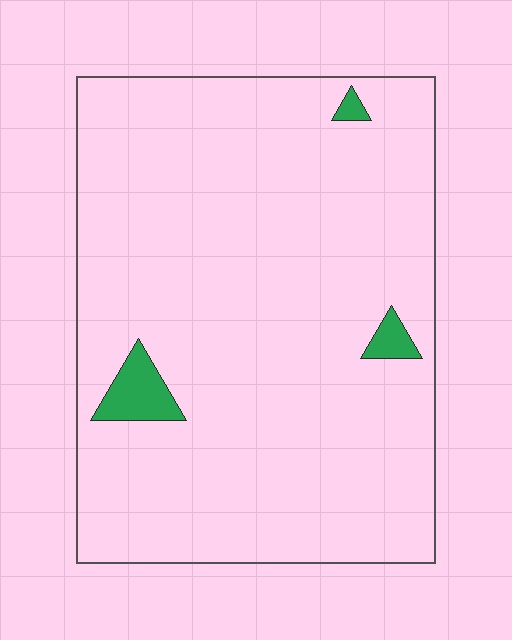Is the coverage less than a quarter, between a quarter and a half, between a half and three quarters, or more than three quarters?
Less than a quarter.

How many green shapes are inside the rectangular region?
3.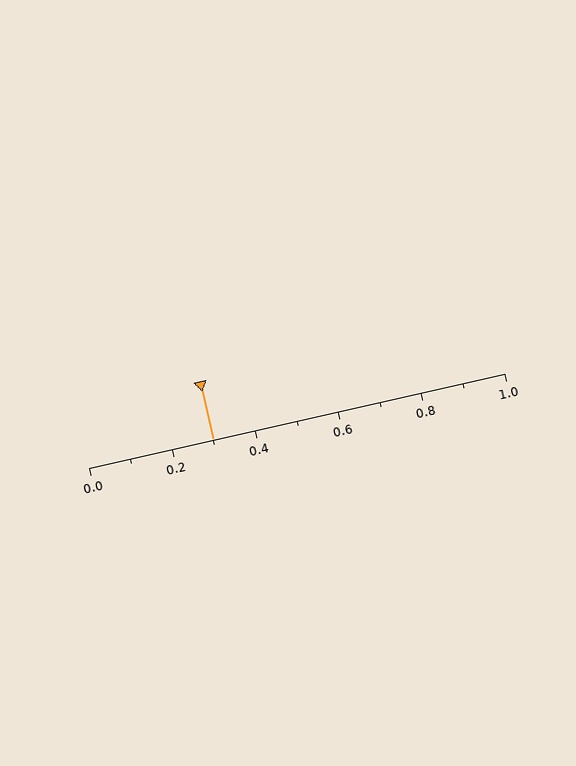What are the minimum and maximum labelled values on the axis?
The axis runs from 0.0 to 1.0.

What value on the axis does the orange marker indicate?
The marker indicates approximately 0.3.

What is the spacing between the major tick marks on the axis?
The major ticks are spaced 0.2 apart.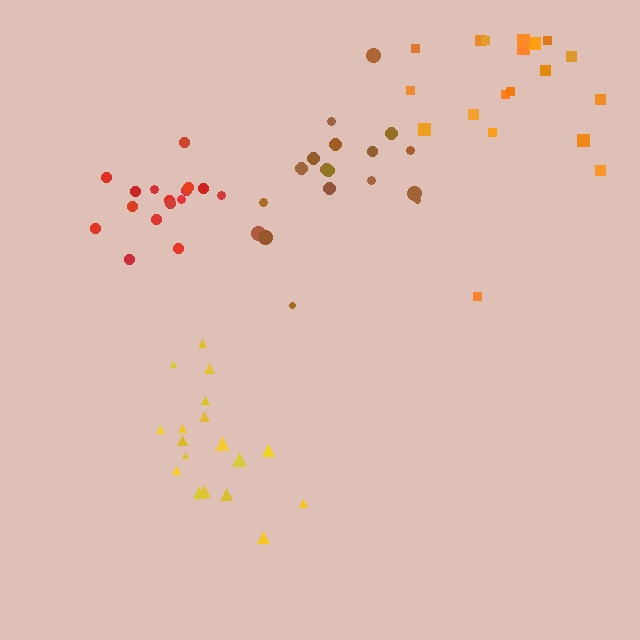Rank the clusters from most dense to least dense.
red, brown, yellow, orange.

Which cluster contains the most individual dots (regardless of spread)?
Orange (19).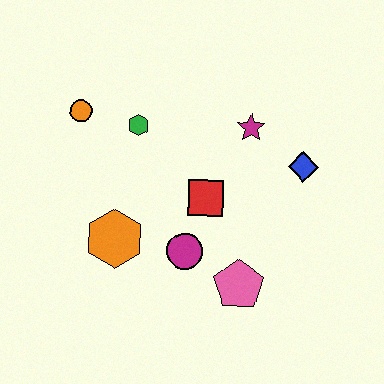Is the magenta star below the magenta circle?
No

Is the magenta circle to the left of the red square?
Yes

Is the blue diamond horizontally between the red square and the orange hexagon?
No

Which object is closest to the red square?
The magenta circle is closest to the red square.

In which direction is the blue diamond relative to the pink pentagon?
The blue diamond is above the pink pentagon.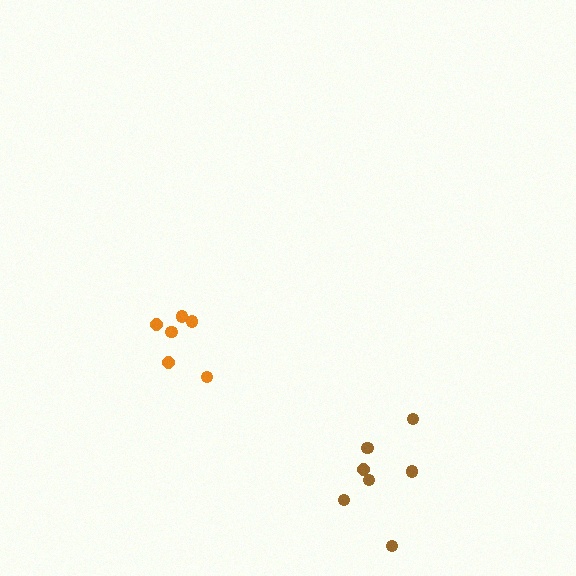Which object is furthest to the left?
The orange cluster is leftmost.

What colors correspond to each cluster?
The clusters are colored: orange, brown.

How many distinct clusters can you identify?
There are 2 distinct clusters.